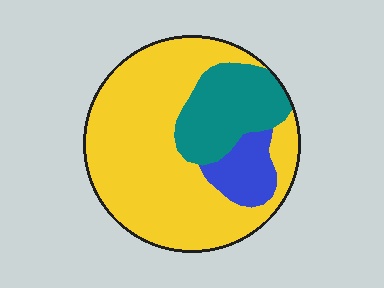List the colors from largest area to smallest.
From largest to smallest: yellow, teal, blue.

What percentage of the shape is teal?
Teal takes up less than a quarter of the shape.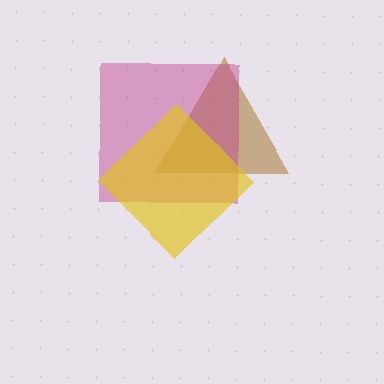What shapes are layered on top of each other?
The layered shapes are: a brown triangle, a magenta square, a yellow diamond.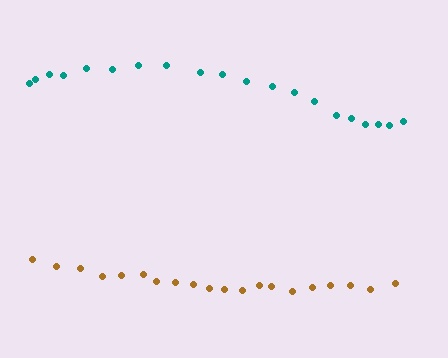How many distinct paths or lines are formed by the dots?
There are 2 distinct paths.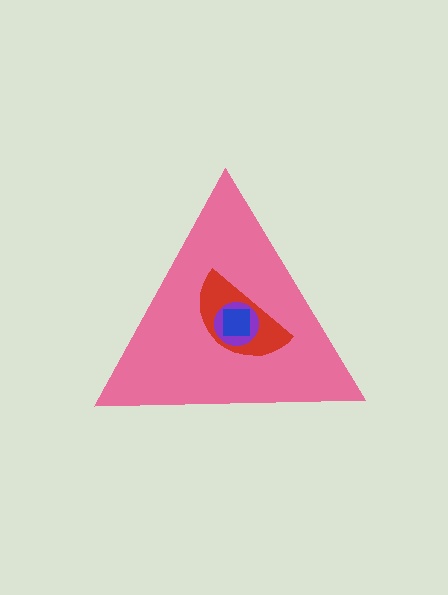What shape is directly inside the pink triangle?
The red semicircle.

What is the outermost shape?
The pink triangle.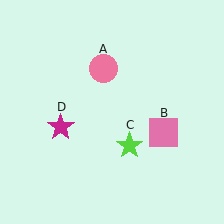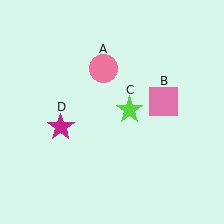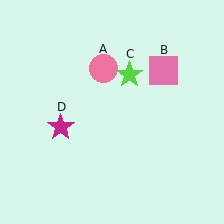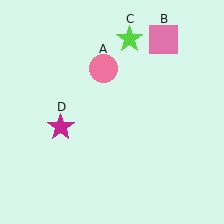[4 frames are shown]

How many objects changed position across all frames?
2 objects changed position: pink square (object B), lime star (object C).